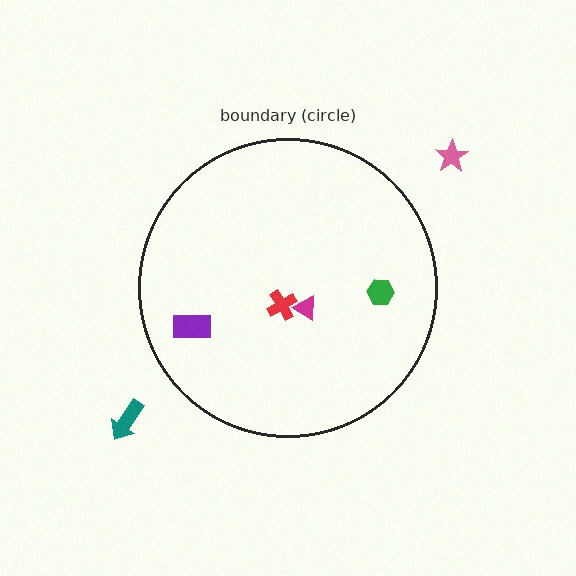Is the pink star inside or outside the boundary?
Outside.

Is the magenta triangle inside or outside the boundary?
Inside.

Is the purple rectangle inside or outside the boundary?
Inside.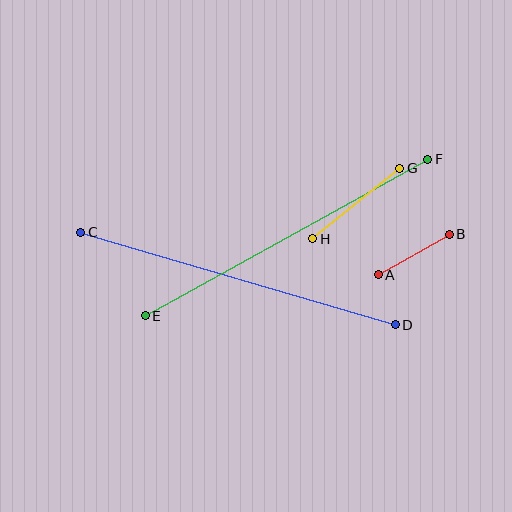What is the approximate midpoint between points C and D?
The midpoint is at approximately (238, 278) pixels.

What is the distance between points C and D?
The distance is approximately 328 pixels.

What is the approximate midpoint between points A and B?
The midpoint is at approximately (414, 255) pixels.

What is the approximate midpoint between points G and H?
The midpoint is at approximately (356, 204) pixels.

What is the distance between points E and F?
The distance is approximately 323 pixels.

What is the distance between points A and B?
The distance is approximately 81 pixels.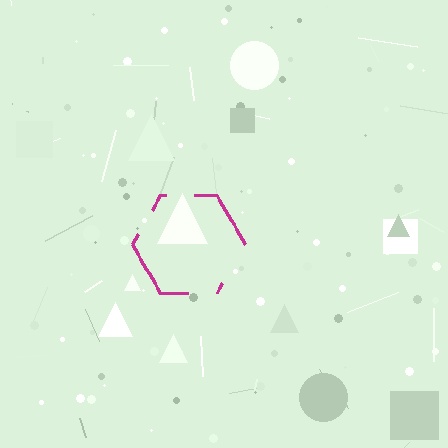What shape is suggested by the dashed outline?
The dashed outline suggests a hexagon.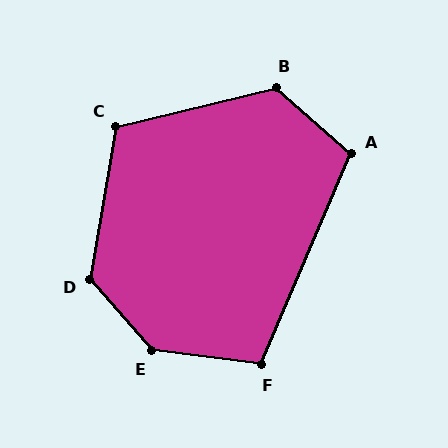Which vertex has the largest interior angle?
E, at approximately 139 degrees.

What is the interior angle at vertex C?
Approximately 113 degrees (obtuse).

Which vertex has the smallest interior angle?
F, at approximately 106 degrees.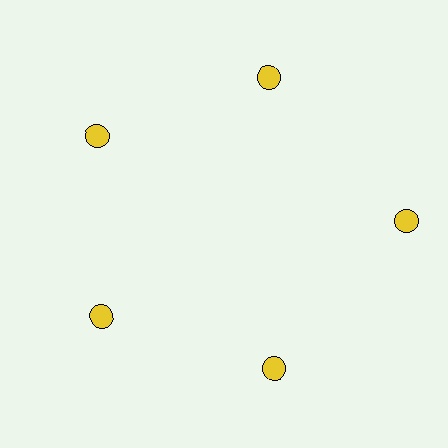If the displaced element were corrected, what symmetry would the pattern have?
It would have 5-fold rotational symmetry — the pattern would map onto itself every 72 degrees.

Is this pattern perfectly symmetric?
No. The 5 yellow circles are arranged in a ring, but one element near the 3 o'clock position is pushed outward from the center, breaking the 5-fold rotational symmetry.